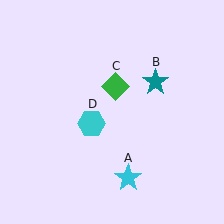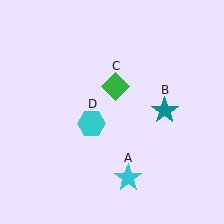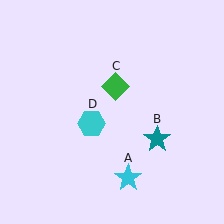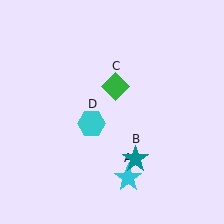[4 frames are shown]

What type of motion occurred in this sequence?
The teal star (object B) rotated clockwise around the center of the scene.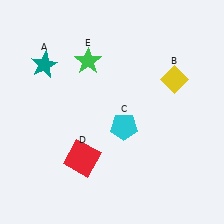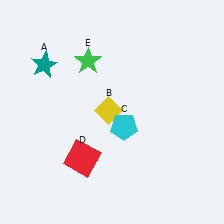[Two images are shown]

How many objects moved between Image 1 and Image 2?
1 object moved between the two images.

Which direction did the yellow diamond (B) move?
The yellow diamond (B) moved left.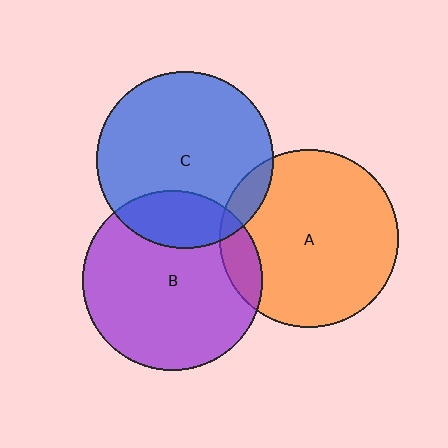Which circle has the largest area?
Circle B (purple).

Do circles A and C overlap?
Yes.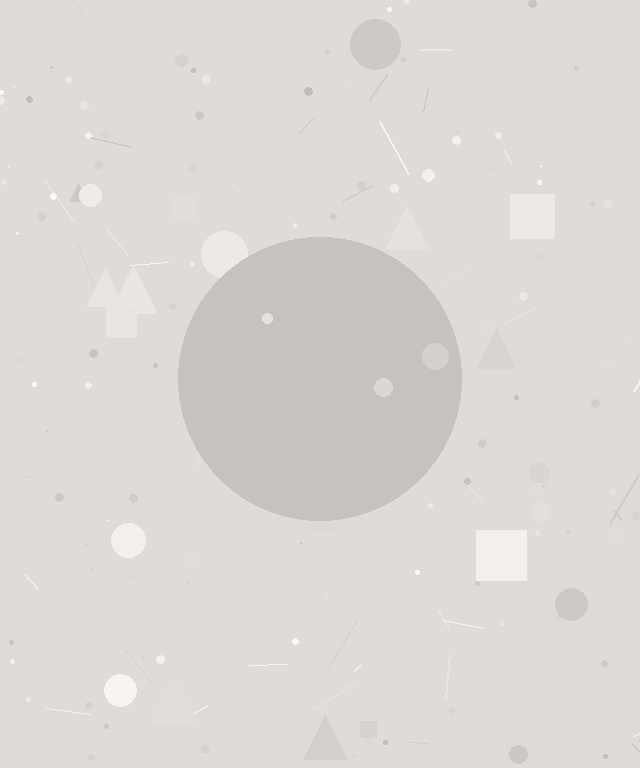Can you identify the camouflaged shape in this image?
The camouflaged shape is a circle.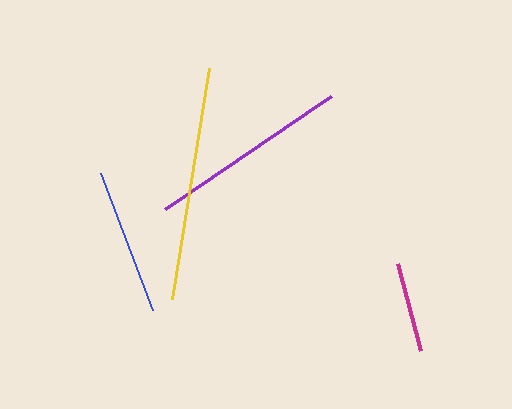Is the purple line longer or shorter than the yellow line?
The yellow line is longer than the purple line.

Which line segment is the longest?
The yellow line is the longest at approximately 234 pixels.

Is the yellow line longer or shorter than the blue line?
The yellow line is longer than the blue line.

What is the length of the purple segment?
The purple segment is approximately 201 pixels long.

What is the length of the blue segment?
The blue segment is approximately 146 pixels long.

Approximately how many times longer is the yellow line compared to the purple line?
The yellow line is approximately 1.2 times the length of the purple line.